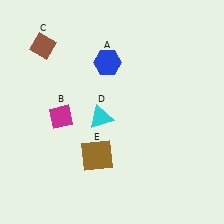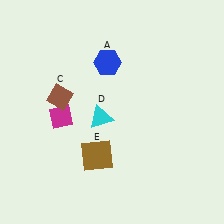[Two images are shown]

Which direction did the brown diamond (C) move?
The brown diamond (C) moved down.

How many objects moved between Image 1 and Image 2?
1 object moved between the two images.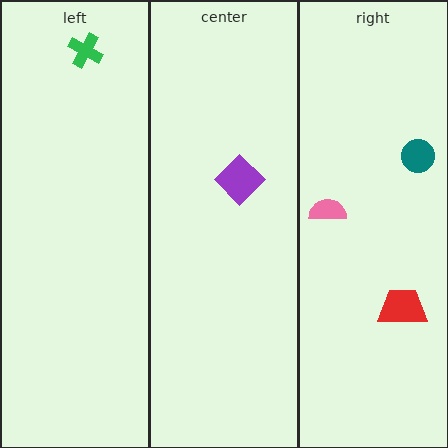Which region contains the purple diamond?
The center region.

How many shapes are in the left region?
1.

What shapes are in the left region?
The green cross.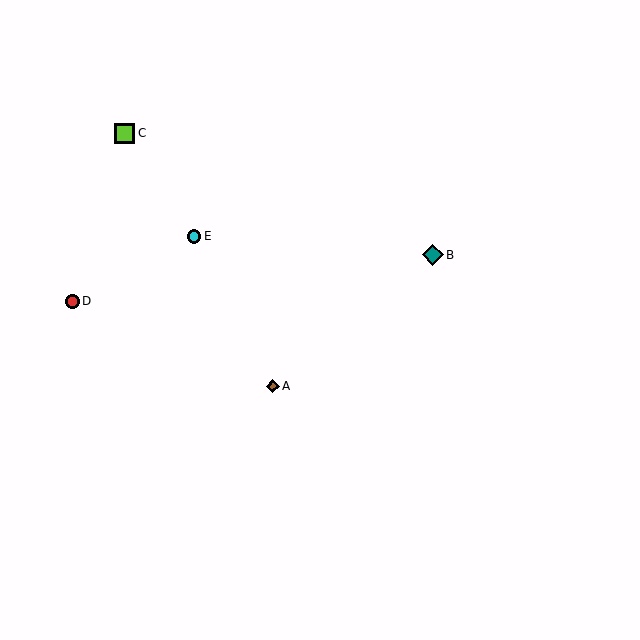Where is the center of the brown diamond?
The center of the brown diamond is at (273, 386).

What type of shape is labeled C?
Shape C is a lime square.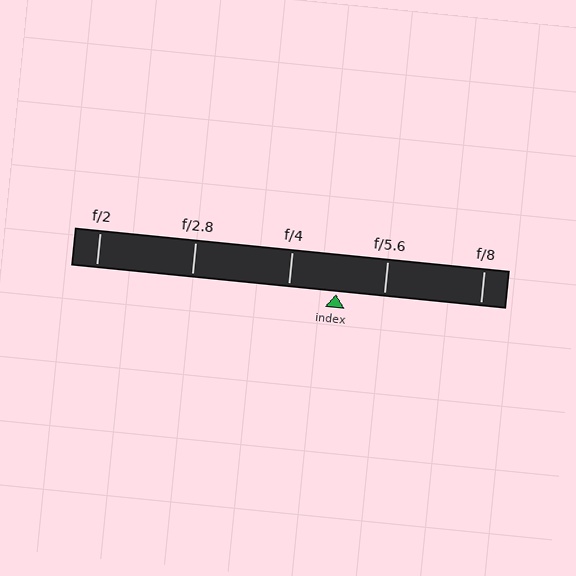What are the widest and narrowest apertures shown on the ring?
The widest aperture shown is f/2 and the narrowest is f/8.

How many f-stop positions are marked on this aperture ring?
There are 5 f-stop positions marked.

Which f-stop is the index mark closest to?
The index mark is closest to f/5.6.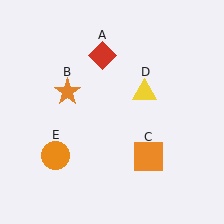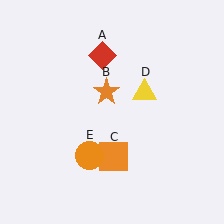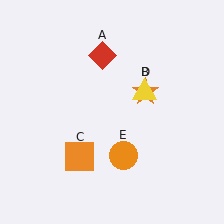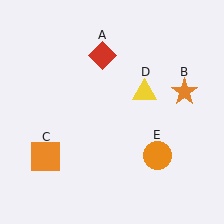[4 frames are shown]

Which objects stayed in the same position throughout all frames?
Red diamond (object A) and yellow triangle (object D) remained stationary.